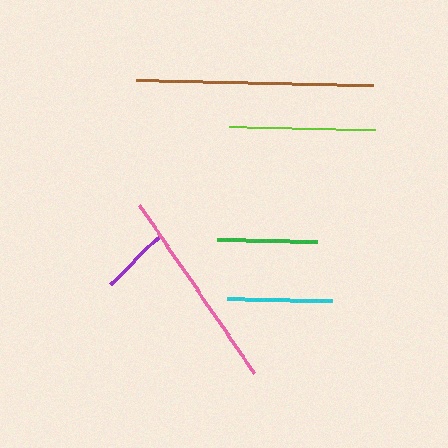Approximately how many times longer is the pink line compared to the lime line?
The pink line is approximately 1.4 times the length of the lime line.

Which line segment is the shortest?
The purple line is the shortest at approximately 69 pixels.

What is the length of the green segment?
The green segment is approximately 100 pixels long.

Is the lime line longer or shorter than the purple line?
The lime line is longer than the purple line.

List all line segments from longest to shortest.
From longest to shortest: brown, pink, lime, cyan, green, purple.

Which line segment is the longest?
The brown line is the longest at approximately 238 pixels.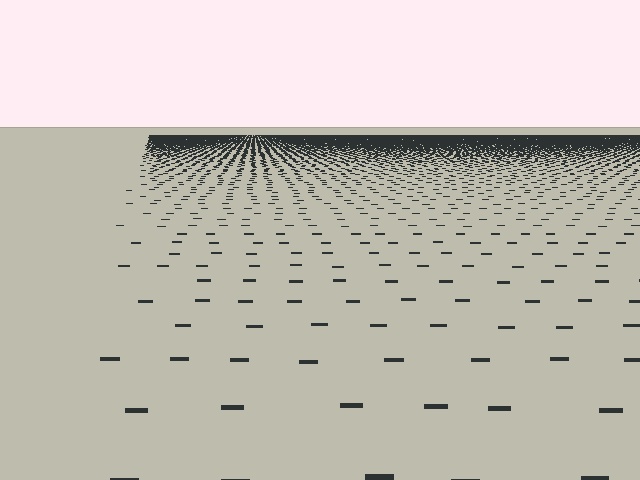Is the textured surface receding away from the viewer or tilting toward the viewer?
The surface is receding away from the viewer. Texture elements get smaller and denser toward the top.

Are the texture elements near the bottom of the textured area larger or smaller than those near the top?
Larger. Near the bottom, elements are closer to the viewer and appear at a bigger on-screen size.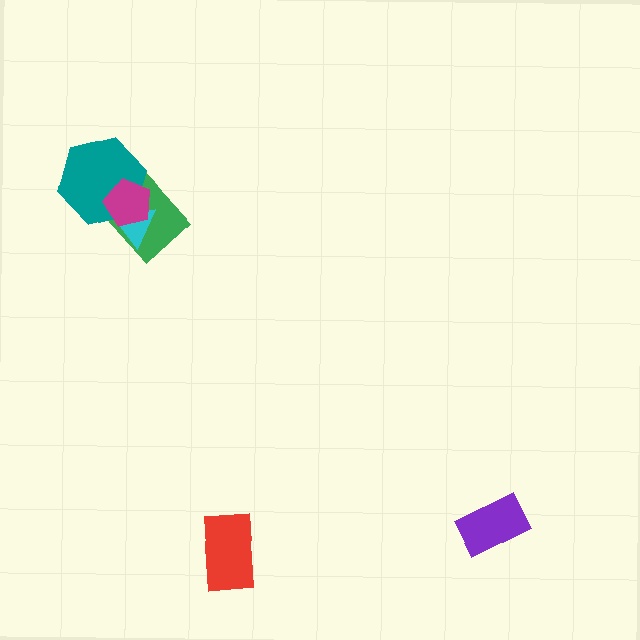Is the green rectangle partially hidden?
Yes, it is partially covered by another shape.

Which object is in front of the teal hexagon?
The magenta pentagon is in front of the teal hexagon.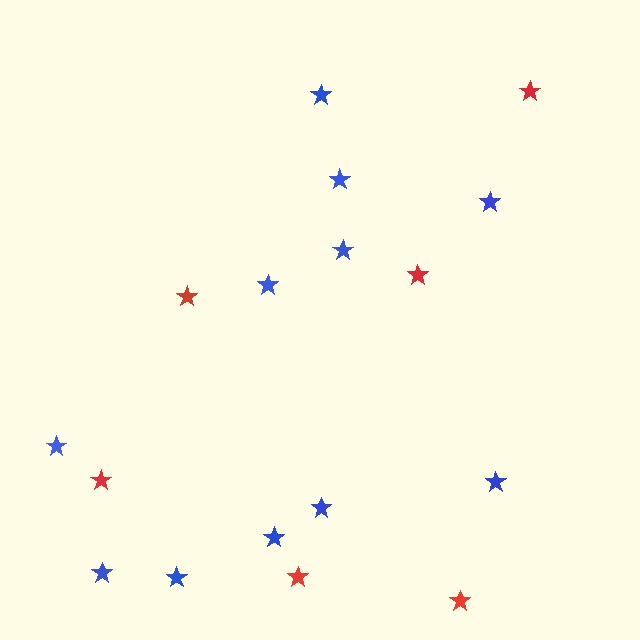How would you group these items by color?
There are 2 groups: one group of red stars (6) and one group of blue stars (11).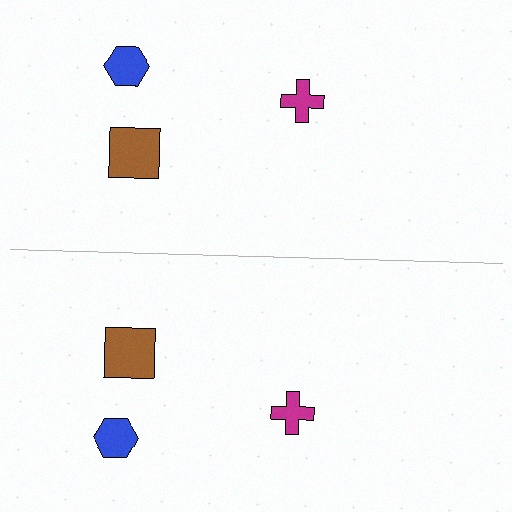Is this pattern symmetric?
Yes, this pattern has bilateral (reflection) symmetry.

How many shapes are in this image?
There are 6 shapes in this image.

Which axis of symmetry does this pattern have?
The pattern has a horizontal axis of symmetry running through the center of the image.